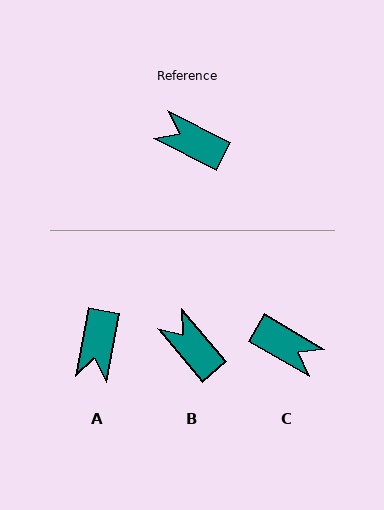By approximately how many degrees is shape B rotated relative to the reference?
Approximately 23 degrees clockwise.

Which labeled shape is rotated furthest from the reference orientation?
C, about 177 degrees away.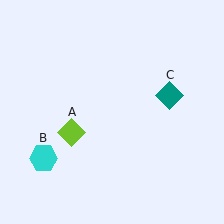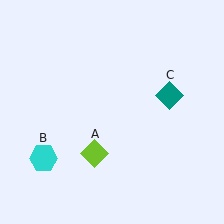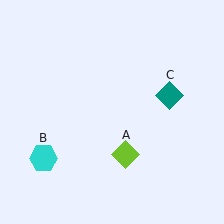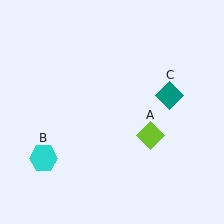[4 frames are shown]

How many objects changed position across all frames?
1 object changed position: lime diamond (object A).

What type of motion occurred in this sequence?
The lime diamond (object A) rotated counterclockwise around the center of the scene.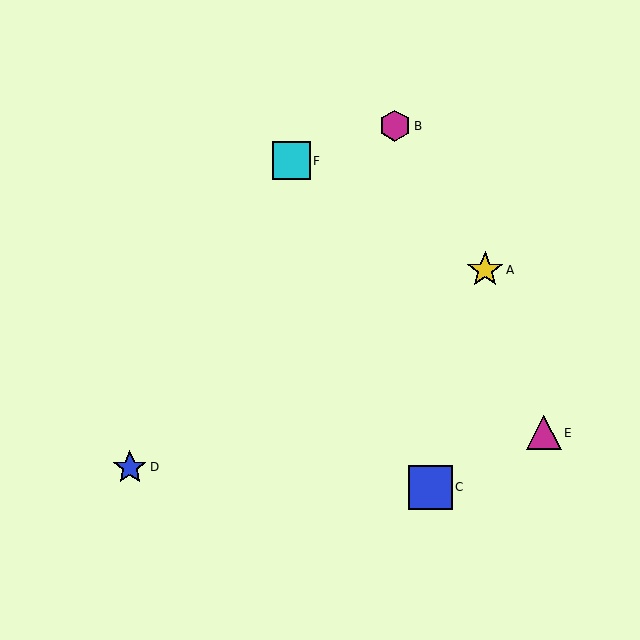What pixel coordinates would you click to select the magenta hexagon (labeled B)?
Click at (395, 126) to select the magenta hexagon B.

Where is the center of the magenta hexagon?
The center of the magenta hexagon is at (395, 126).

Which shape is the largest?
The blue square (labeled C) is the largest.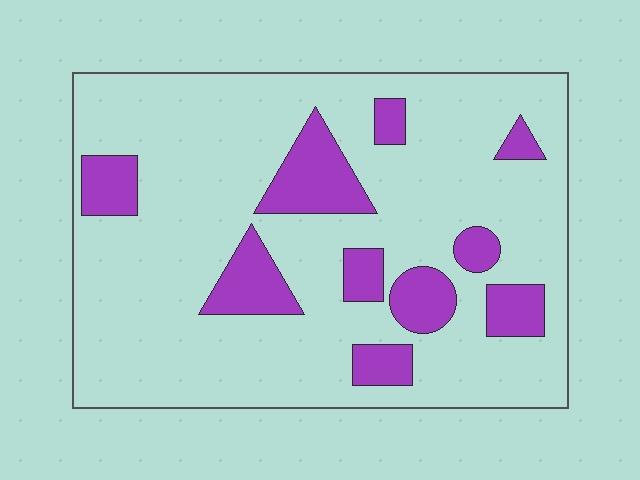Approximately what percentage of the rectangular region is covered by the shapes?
Approximately 20%.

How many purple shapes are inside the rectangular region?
10.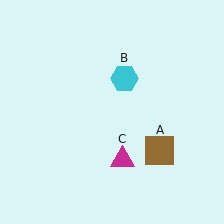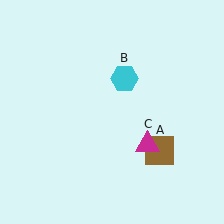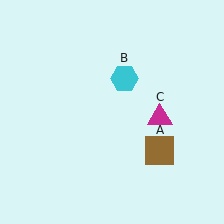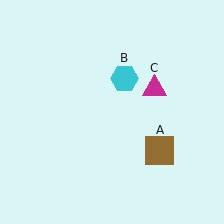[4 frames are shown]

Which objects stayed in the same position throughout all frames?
Brown square (object A) and cyan hexagon (object B) remained stationary.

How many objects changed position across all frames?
1 object changed position: magenta triangle (object C).